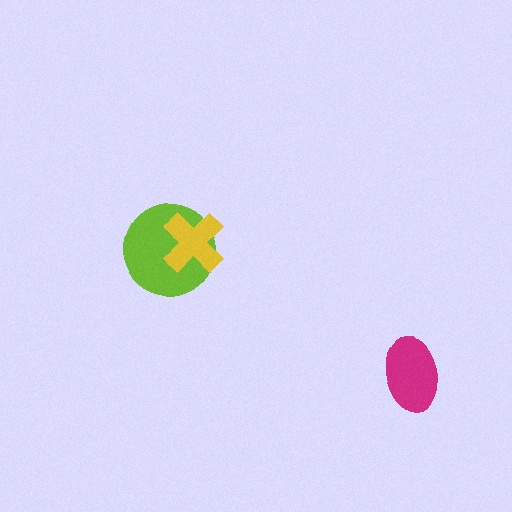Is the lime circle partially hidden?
Yes, it is partially covered by another shape.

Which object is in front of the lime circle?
The yellow cross is in front of the lime circle.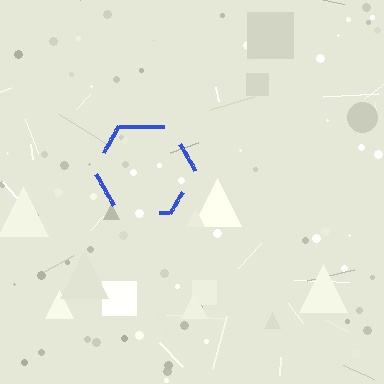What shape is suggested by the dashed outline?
The dashed outline suggests a hexagon.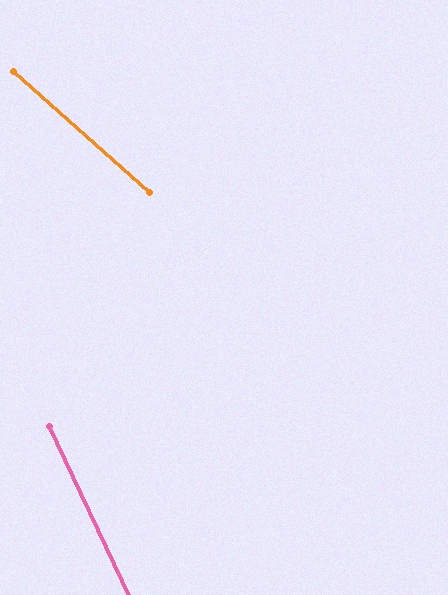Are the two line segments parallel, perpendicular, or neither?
Neither parallel nor perpendicular — they differ by about 23°.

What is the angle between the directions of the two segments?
Approximately 23 degrees.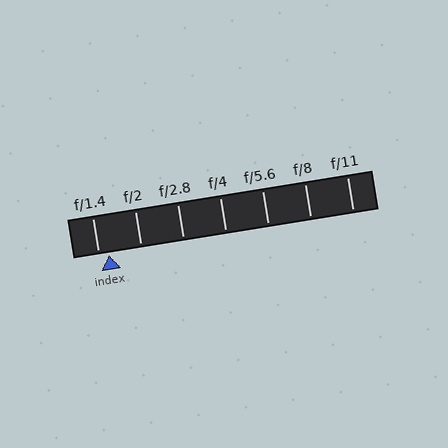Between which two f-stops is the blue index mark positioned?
The index mark is between f/1.4 and f/2.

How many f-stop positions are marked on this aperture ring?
There are 7 f-stop positions marked.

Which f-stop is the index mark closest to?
The index mark is closest to f/1.4.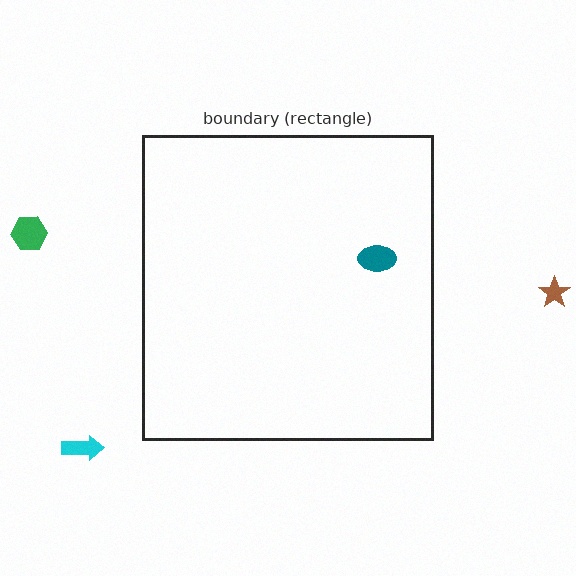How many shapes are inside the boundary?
1 inside, 3 outside.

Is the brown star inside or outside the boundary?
Outside.